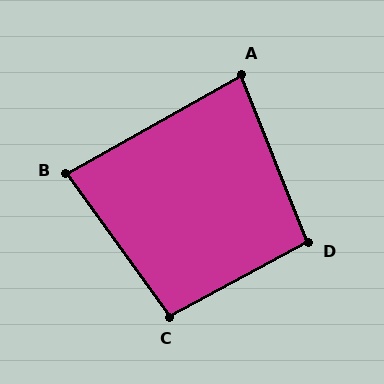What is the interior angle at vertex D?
Approximately 96 degrees (obtuse).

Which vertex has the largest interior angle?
C, at approximately 98 degrees.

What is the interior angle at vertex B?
Approximately 84 degrees (acute).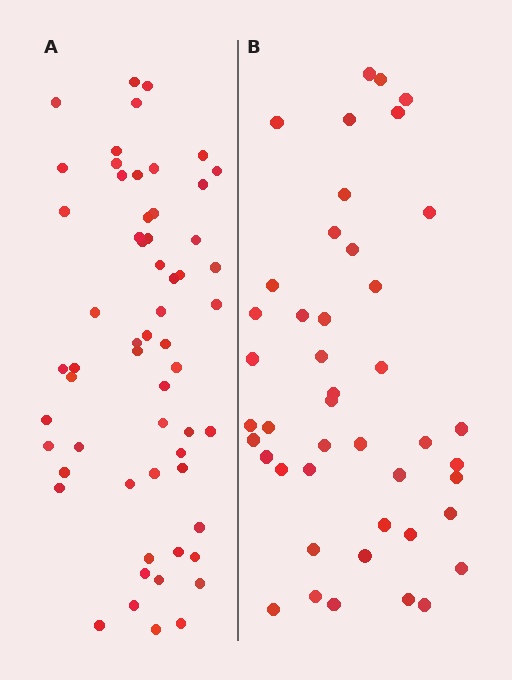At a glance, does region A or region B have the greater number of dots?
Region A (the left region) has more dots.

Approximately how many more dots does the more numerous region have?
Region A has approximately 15 more dots than region B.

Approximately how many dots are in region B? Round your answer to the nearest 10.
About 40 dots. (The exact count is 44, which rounds to 40.)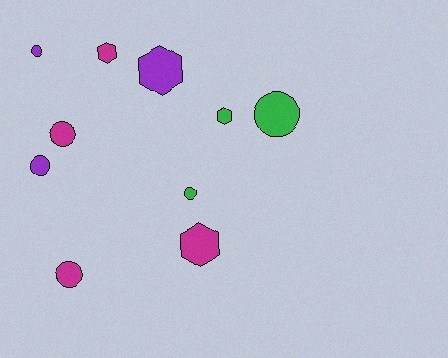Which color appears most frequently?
Magenta, with 4 objects.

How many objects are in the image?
There are 10 objects.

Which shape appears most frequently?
Circle, with 6 objects.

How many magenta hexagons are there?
There are 2 magenta hexagons.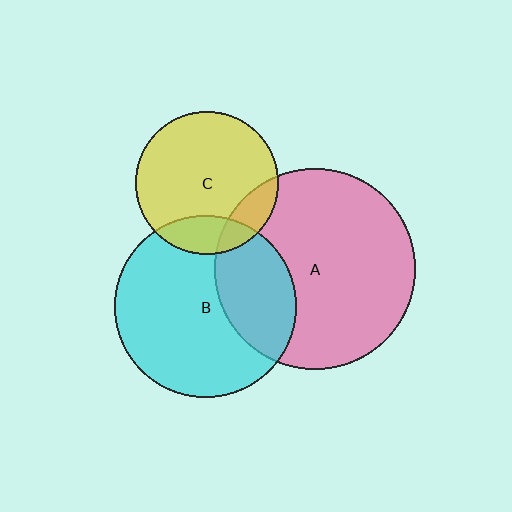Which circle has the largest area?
Circle A (pink).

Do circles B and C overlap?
Yes.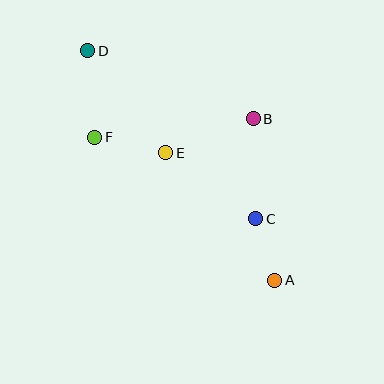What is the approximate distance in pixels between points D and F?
The distance between D and F is approximately 86 pixels.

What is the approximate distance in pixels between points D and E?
The distance between D and E is approximately 128 pixels.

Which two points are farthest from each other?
Points A and D are farthest from each other.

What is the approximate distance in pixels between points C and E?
The distance between C and E is approximately 112 pixels.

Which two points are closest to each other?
Points A and C are closest to each other.